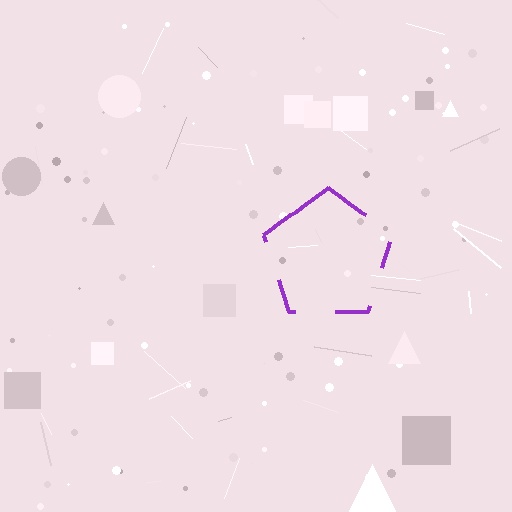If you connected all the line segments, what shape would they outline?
They would outline a pentagon.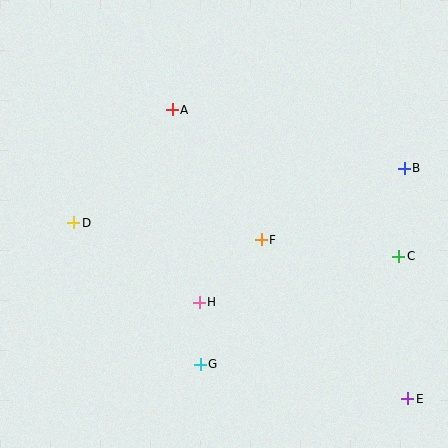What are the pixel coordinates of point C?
Point C is at (399, 256).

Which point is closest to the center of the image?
Point F at (261, 240) is closest to the center.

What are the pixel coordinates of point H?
Point H is at (199, 302).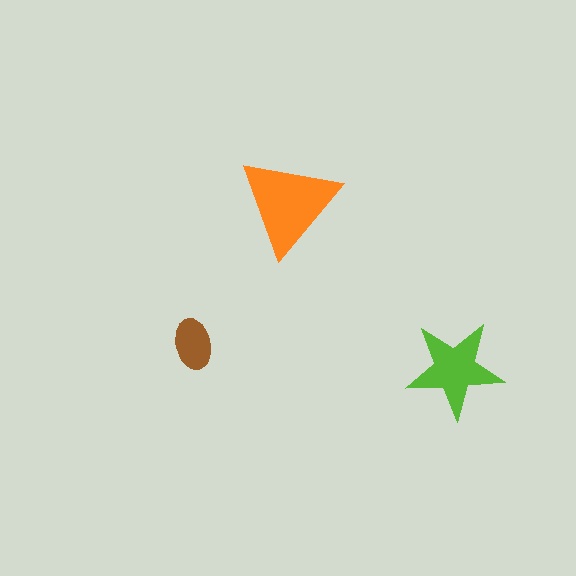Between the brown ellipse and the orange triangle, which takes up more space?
The orange triangle.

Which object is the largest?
The orange triangle.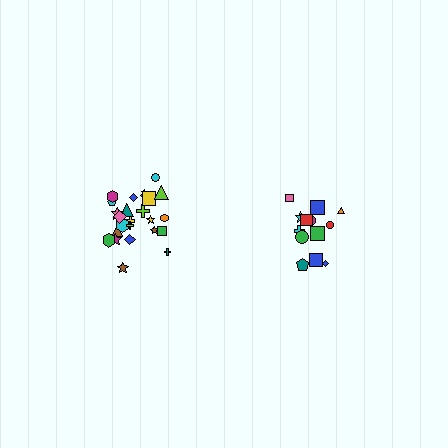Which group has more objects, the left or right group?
The left group.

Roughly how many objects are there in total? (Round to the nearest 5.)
Roughly 40 objects in total.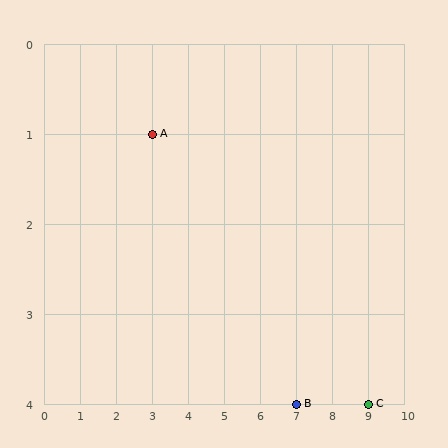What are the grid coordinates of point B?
Point B is at grid coordinates (7, 4).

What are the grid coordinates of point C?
Point C is at grid coordinates (9, 4).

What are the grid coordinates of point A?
Point A is at grid coordinates (3, 1).